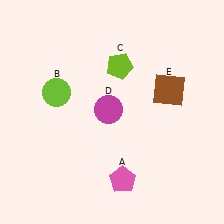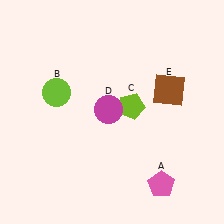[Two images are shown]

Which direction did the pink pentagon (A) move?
The pink pentagon (A) moved right.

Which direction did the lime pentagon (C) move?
The lime pentagon (C) moved down.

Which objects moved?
The objects that moved are: the pink pentagon (A), the lime pentagon (C).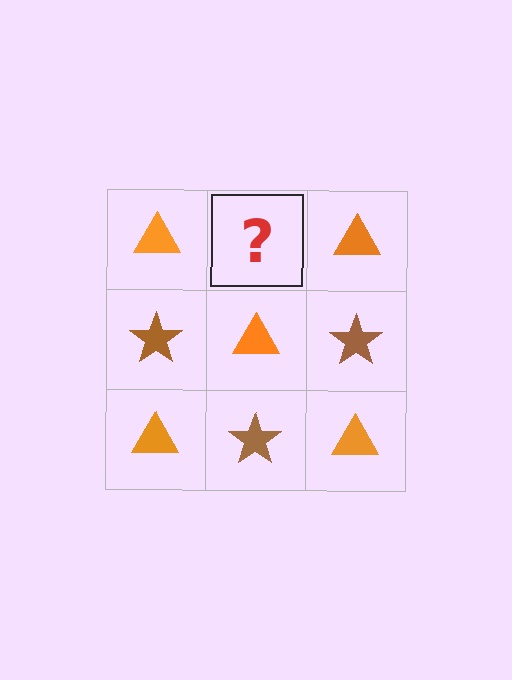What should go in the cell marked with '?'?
The missing cell should contain a brown star.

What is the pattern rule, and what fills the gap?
The rule is that it alternates orange triangle and brown star in a checkerboard pattern. The gap should be filled with a brown star.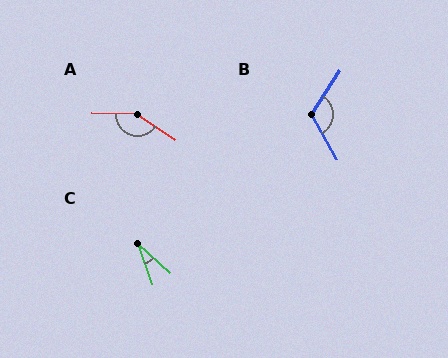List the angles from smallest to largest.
C (28°), B (117°), A (148°).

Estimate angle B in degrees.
Approximately 117 degrees.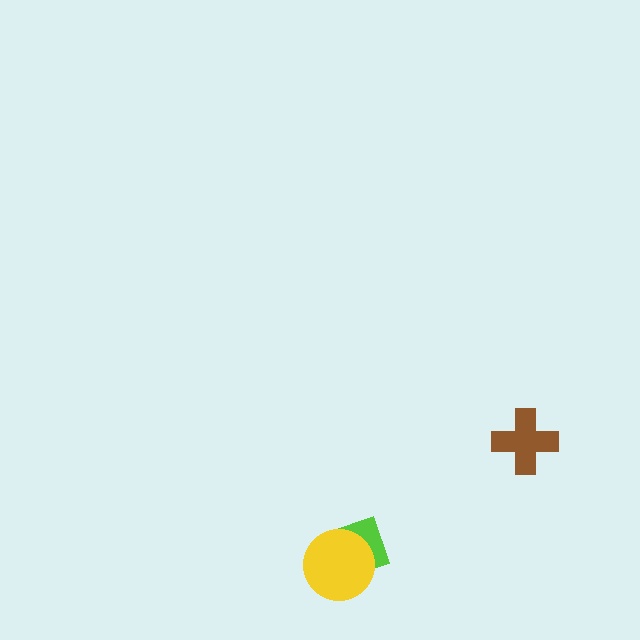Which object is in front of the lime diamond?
The yellow circle is in front of the lime diamond.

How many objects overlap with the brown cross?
0 objects overlap with the brown cross.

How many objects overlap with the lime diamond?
1 object overlaps with the lime diamond.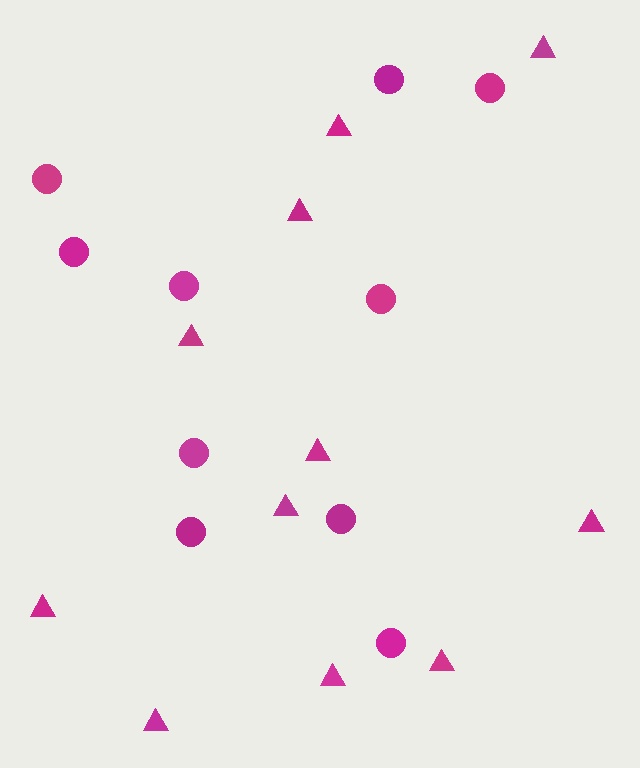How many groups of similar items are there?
There are 2 groups: one group of triangles (11) and one group of circles (10).